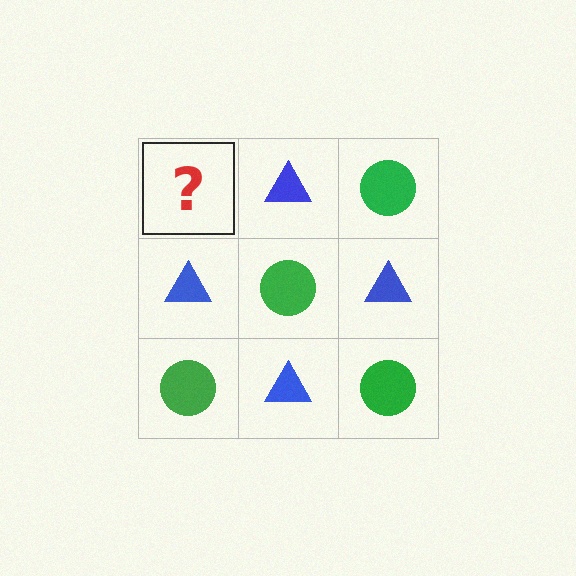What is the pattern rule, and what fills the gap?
The rule is that it alternates green circle and blue triangle in a checkerboard pattern. The gap should be filled with a green circle.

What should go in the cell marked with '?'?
The missing cell should contain a green circle.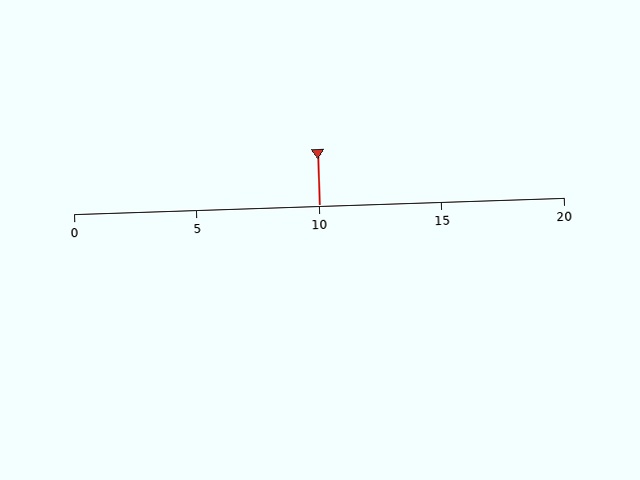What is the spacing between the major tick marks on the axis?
The major ticks are spaced 5 apart.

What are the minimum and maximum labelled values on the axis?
The axis runs from 0 to 20.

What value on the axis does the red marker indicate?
The marker indicates approximately 10.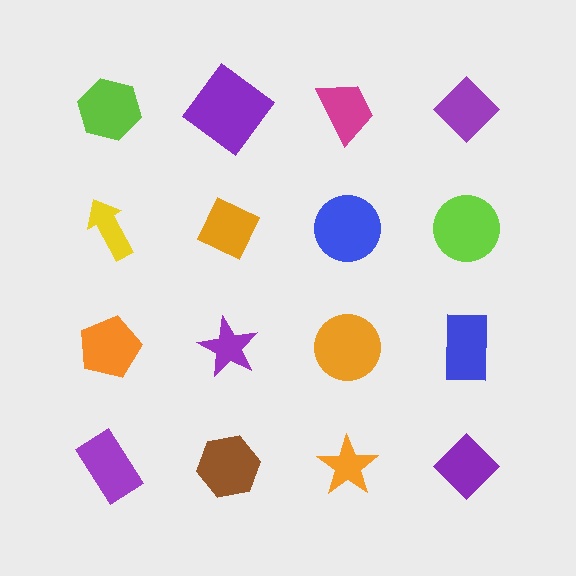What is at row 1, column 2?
A purple diamond.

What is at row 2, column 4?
A lime circle.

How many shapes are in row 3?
4 shapes.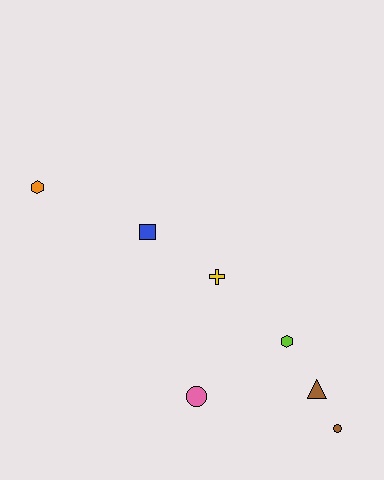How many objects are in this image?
There are 7 objects.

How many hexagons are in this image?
There are 2 hexagons.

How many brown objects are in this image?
There are 2 brown objects.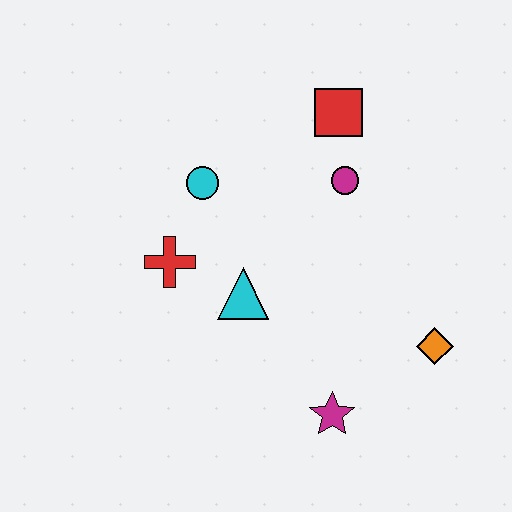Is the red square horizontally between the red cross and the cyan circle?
No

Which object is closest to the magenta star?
The orange diamond is closest to the magenta star.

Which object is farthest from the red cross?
The orange diamond is farthest from the red cross.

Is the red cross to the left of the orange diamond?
Yes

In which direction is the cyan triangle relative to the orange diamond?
The cyan triangle is to the left of the orange diamond.